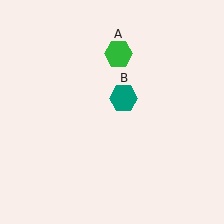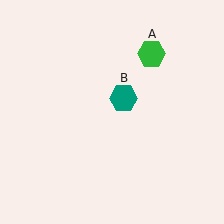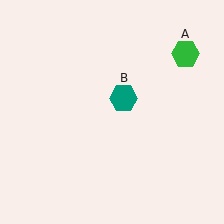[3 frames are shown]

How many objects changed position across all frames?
1 object changed position: green hexagon (object A).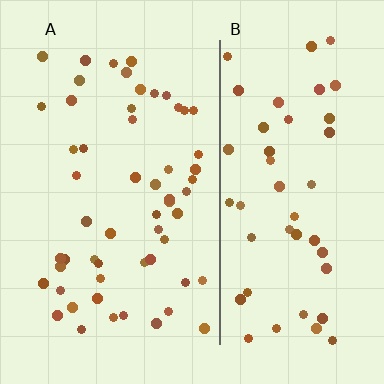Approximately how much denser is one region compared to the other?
Approximately 1.1× — region A over region B.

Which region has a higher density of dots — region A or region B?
A (the left).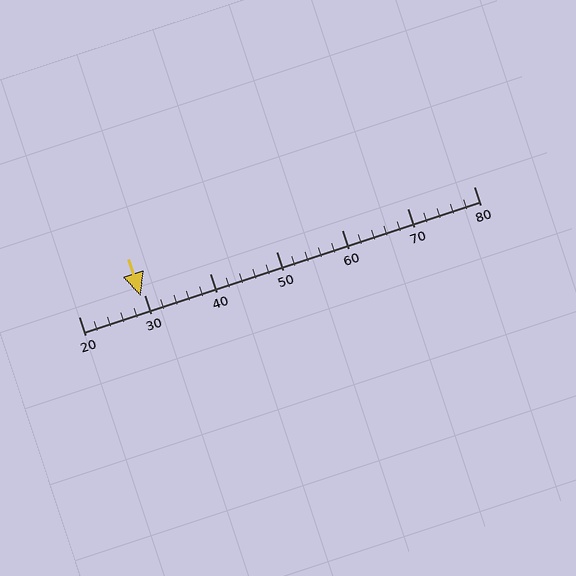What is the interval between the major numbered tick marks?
The major tick marks are spaced 10 units apart.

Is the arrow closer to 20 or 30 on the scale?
The arrow is closer to 30.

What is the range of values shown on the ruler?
The ruler shows values from 20 to 80.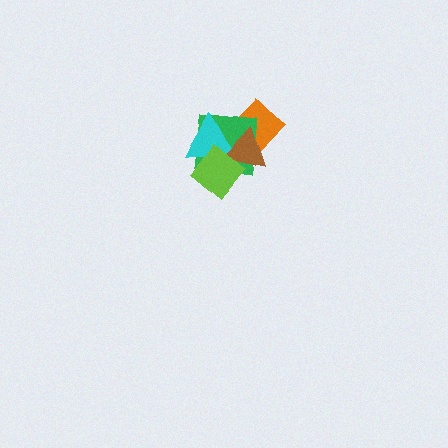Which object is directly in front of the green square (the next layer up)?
The cyan triangle is directly in front of the green square.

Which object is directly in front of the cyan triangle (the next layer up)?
The brown triangle is directly in front of the cyan triangle.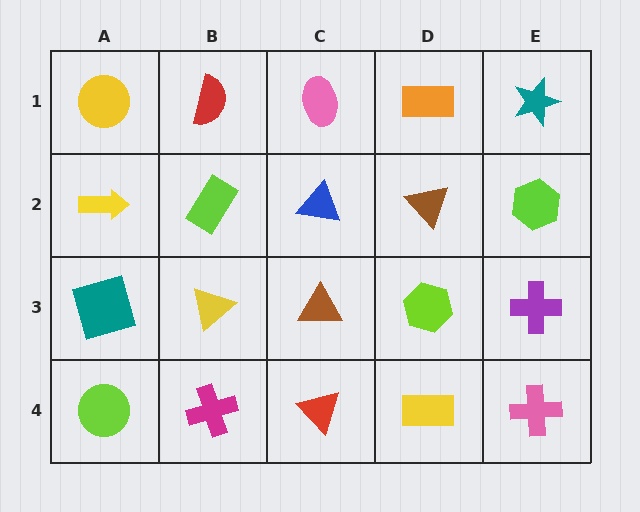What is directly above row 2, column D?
An orange rectangle.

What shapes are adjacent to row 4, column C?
A brown triangle (row 3, column C), a magenta cross (row 4, column B), a yellow rectangle (row 4, column D).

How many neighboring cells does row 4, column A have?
2.